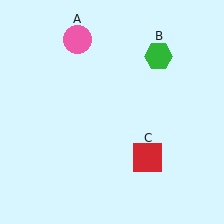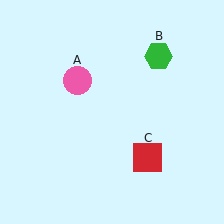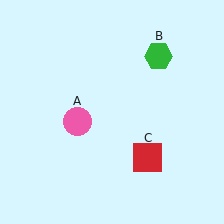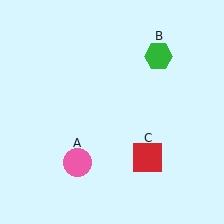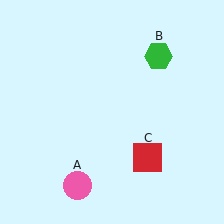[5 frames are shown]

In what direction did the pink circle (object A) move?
The pink circle (object A) moved down.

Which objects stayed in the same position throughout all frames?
Green hexagon (object B) and red square (object C) remained stationary.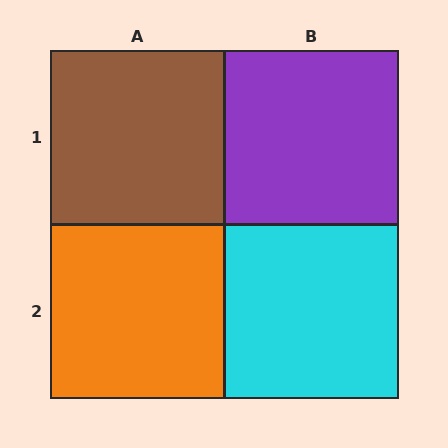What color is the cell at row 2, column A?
Orange.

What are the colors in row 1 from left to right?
Brown, purple.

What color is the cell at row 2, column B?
Cyan.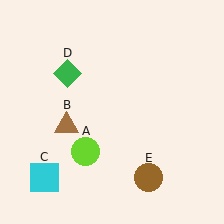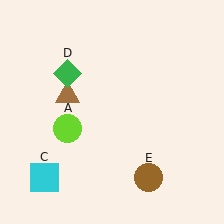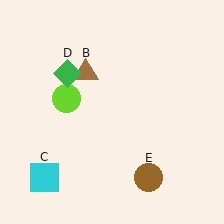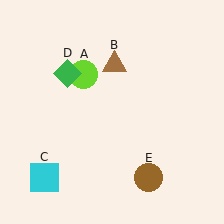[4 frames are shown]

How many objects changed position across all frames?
2 objects changed position: lime circle (object A), brown triangle (object B).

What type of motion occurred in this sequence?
The lime circle (object A), brown triangle (object B) rotated clockwise around the center of the scene.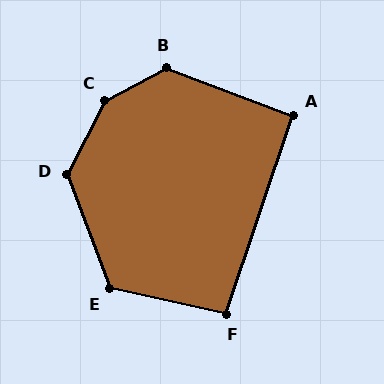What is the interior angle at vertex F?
Approximately 96 degrees (obtuse).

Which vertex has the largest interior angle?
C, at approximately 145 degrees.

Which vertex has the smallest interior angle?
A, at approximately 92 degrees.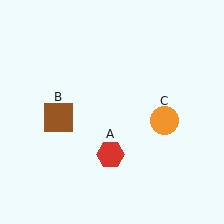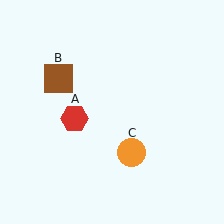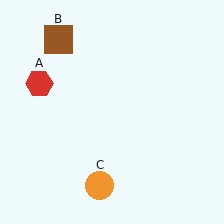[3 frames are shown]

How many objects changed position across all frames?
3 objects changed position: red hexagon (object A), brown square (object B), orange circle (object C).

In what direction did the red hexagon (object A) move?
The red hexagon (object A) moved up and to the left.